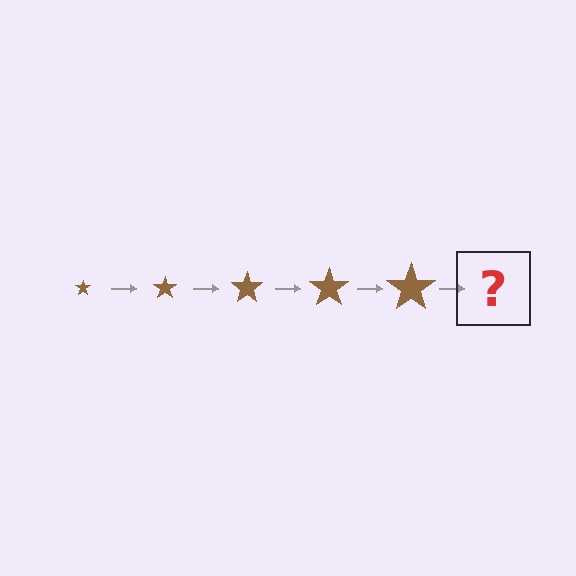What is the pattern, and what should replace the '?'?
The pattern is that the star gets progressively larger each step. The '?' should be a brown star, larger than the previous one.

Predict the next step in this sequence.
The next step is a brown star, larger than the previous one.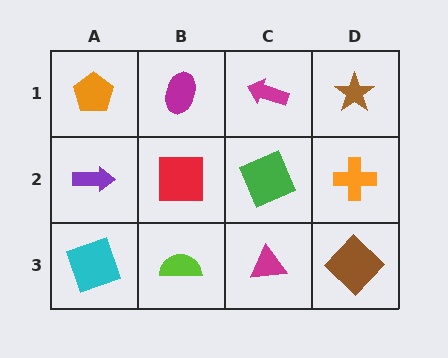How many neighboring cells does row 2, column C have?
4.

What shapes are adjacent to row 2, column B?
A magenta ellipse (row 1, column B), a lime semicircle (row 3, column B), a purple arrow (row 2, column A), a green square (row 2, column C).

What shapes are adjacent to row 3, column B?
A red square (row 2, column B), a cyan square (row 3, column A), a magenta triangle (row 3, column C).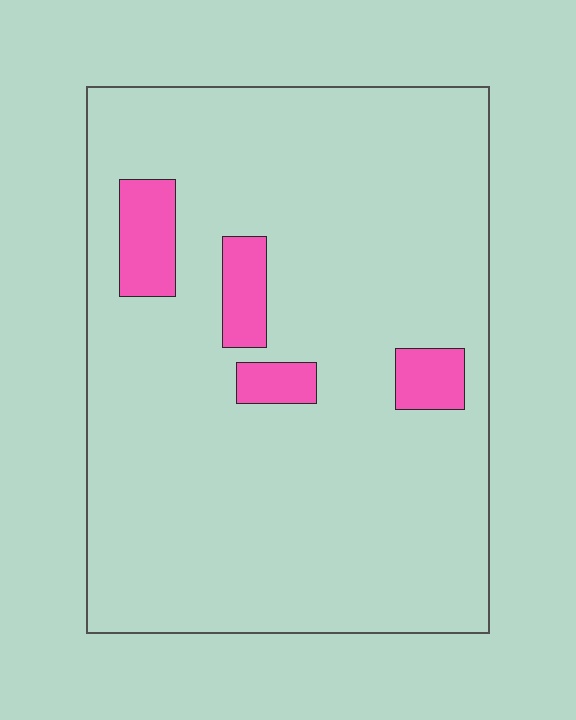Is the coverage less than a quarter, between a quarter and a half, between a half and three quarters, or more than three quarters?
Less than a quarter.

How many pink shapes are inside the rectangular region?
4.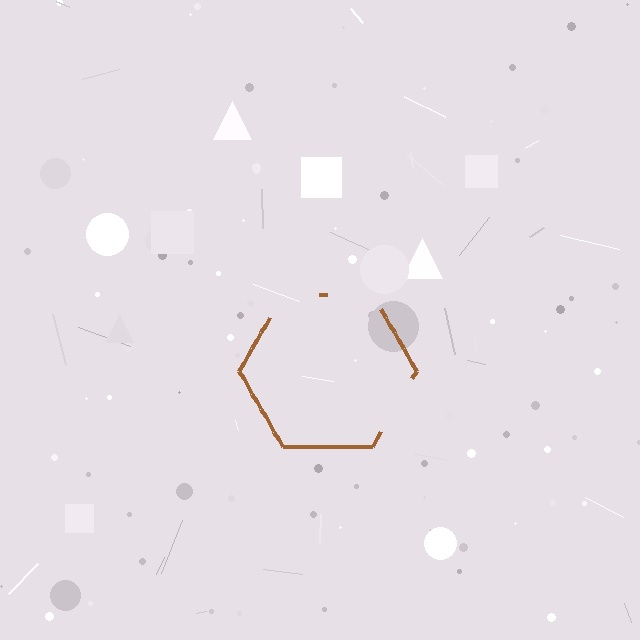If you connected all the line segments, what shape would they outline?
They would outline a hexagon.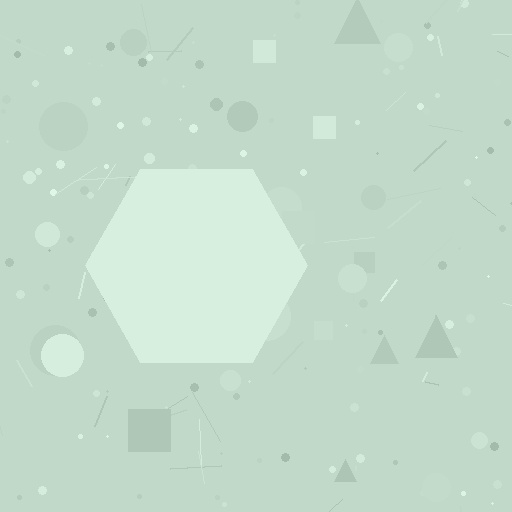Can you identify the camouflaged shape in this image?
The camouflaged shape is a hexagon.